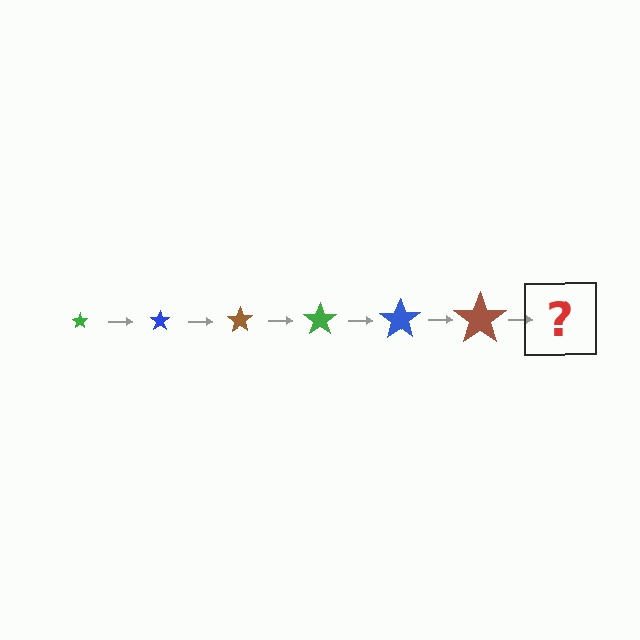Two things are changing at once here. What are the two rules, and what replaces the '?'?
The two rules are that the star grows larger each step and the color cycles through green, blue, and brown. The '?' should be a green star, larger than the previous one.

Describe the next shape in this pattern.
It should be a green star, larger than the previous one.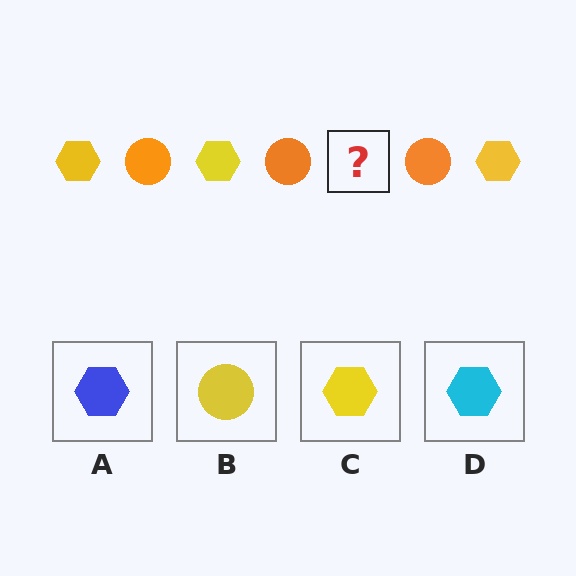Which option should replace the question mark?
Option C.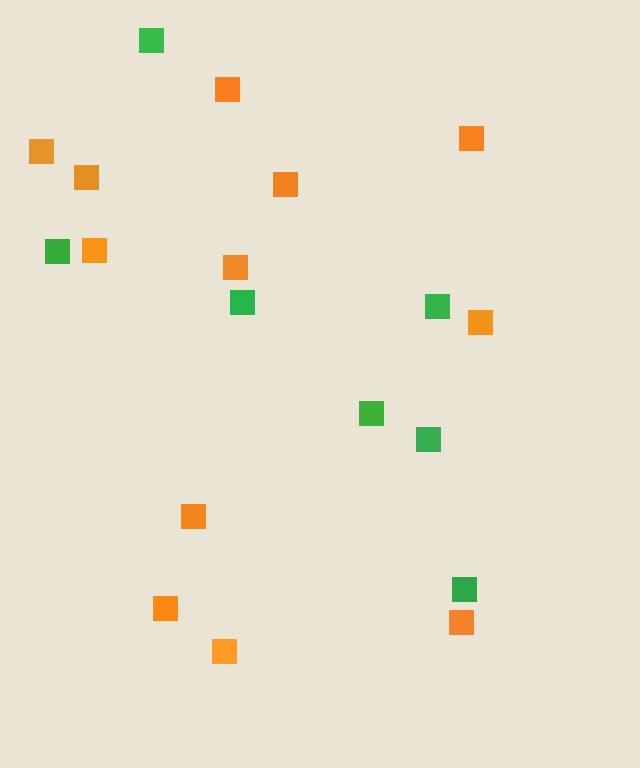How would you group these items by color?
There are 2 groups: one group of green squares (7) and one group of orange squares (12).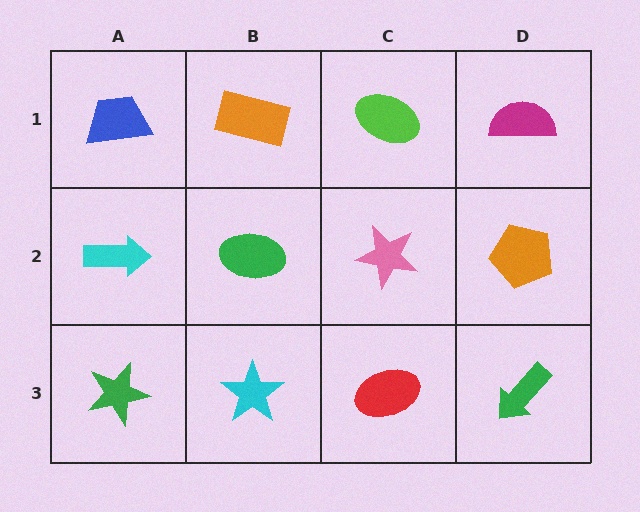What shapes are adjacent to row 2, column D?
A magenta semicircle (row 1, column D), a green arrow (row 3, column D), a pink star (row 2, column C).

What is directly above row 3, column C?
A pink star.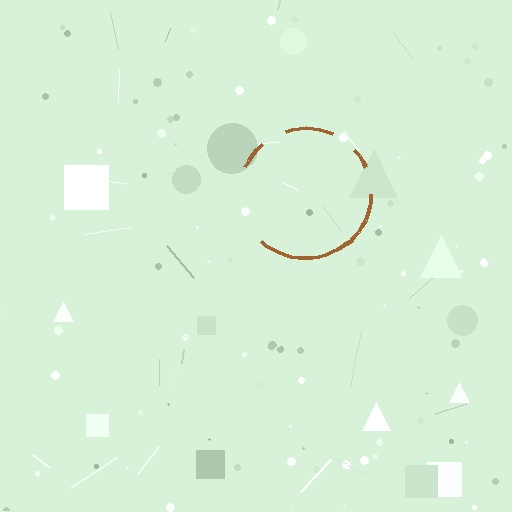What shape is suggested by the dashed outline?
The dashed outline suggests a circle.